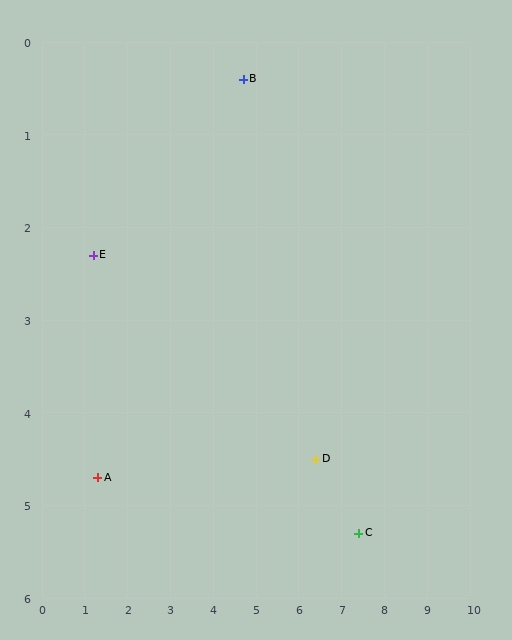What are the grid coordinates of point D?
Point D is at approximately (6.4, 4.5).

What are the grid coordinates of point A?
Point A is at approximately (1.3, 4.7).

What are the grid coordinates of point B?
Point B is at approximately (4.7, 0.4).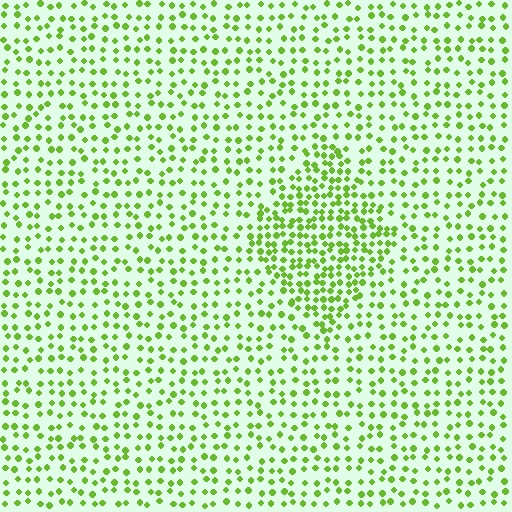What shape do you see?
I see a diamond.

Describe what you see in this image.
The image contains small lime elements arranged at two different densities. A diamond-shaped region is visible where the elements are more densely packed than the surrounding area.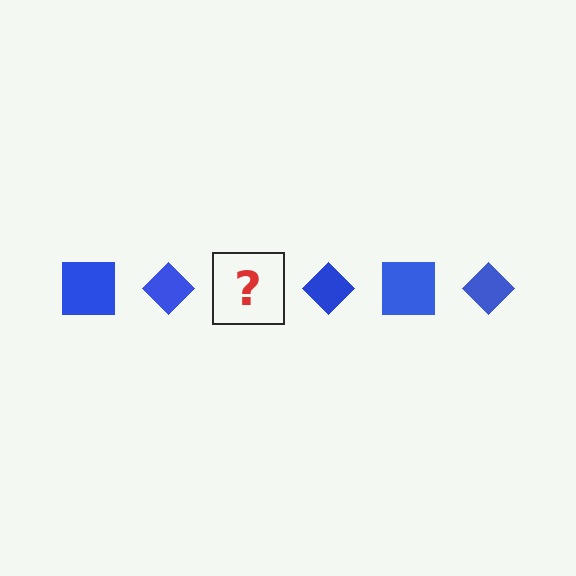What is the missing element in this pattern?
The missing element is a blue square.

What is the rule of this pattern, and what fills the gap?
The rule is that the pattern cycles through square, diamond shapes in blue. The gap should be filled with a blue square.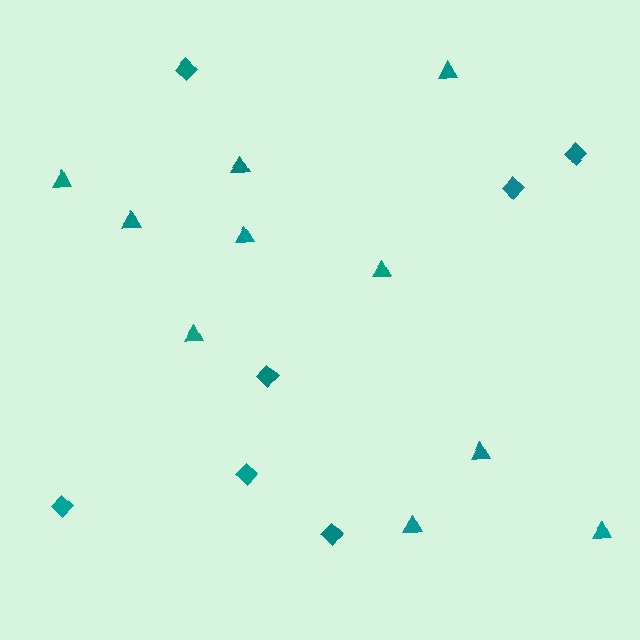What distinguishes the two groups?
There are 2 groups: one group of diamonds (7) and one group of triangles (10).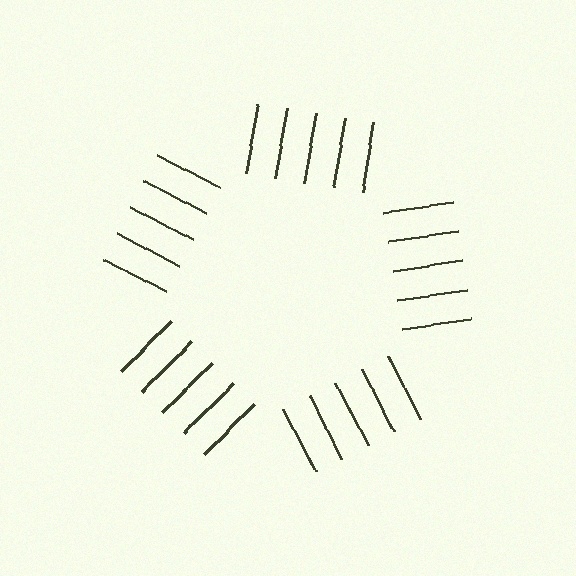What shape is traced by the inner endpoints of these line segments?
An illusory pentagon — the line segments terminate on its edges but no continuous stroke is drawn.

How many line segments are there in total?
25 — 5 along each of the 5 edges.